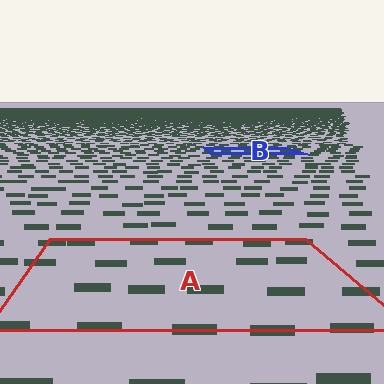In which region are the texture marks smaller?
The texture marks are smaller in region B, because it is farther away.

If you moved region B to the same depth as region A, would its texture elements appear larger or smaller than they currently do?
They would appear larger. At a closer depth, the same texture elements are projected at a bigger on-screen size.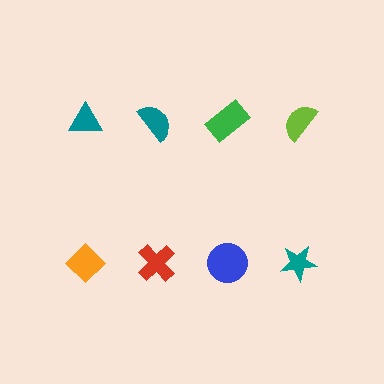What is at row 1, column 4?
A lime semicircle.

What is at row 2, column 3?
A blue circle.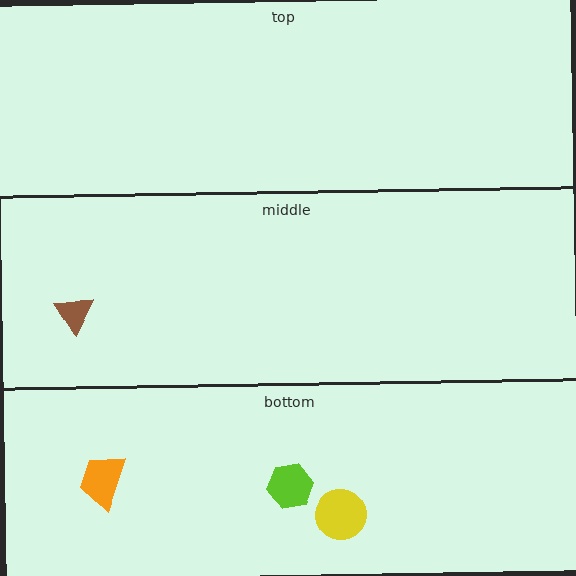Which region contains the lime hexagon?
The bottom region.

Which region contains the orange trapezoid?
The bottom region.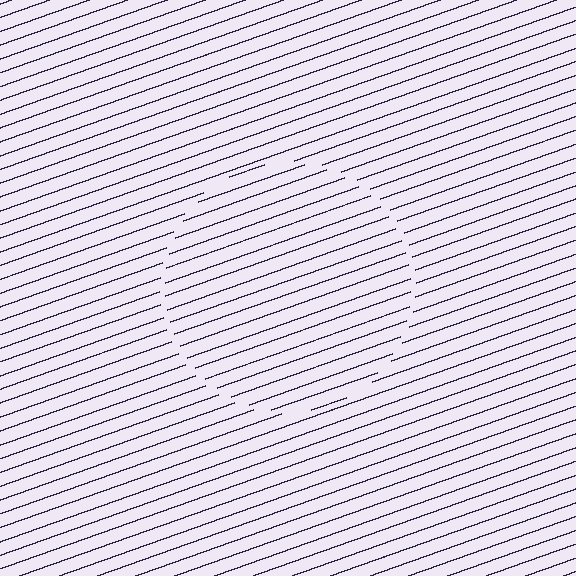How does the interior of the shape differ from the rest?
The interior of the shape contains the same grating, shifted by half a period — the contour is defined by the phase discontinuity where line-ends from the inner and outer gratings abut.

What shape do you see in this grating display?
An illusory circle. The interior of the shape contains the same grating, shifted by half a period — the contour is defined by the phase discontinuity where line-ends from the inner and outer gratings abut.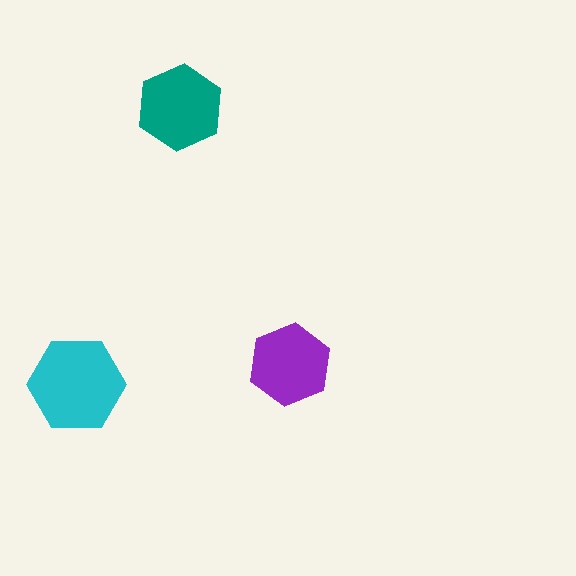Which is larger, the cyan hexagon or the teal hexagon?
The cyan one.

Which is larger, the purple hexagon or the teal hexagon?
The teal one.